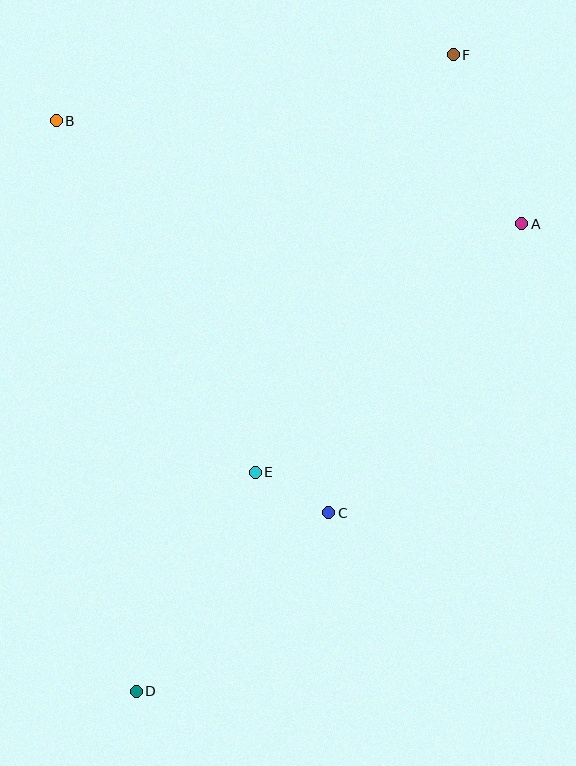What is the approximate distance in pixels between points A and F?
The distance between A and F is approximately 183 pixels.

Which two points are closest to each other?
Points C and E are closest to each other.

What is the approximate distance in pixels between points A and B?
The distance between A and B is approximately 477 pixels.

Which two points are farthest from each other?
Points D and F are farthest from each other.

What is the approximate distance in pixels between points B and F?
The distance between B and F is approximately 402 pixels.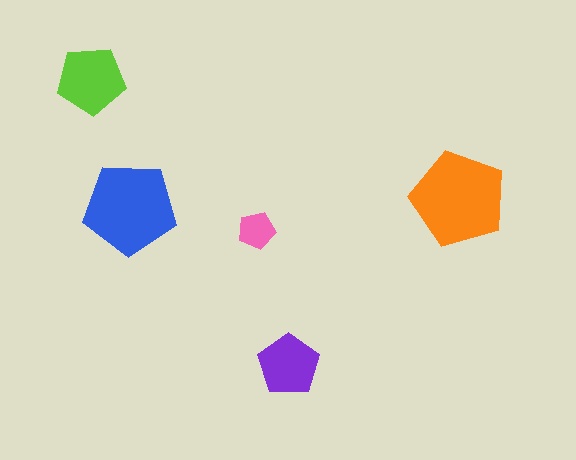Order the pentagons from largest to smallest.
the orange one, the blue one, the lime one, the purple one, the pink one.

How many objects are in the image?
There are 5 objects in the image.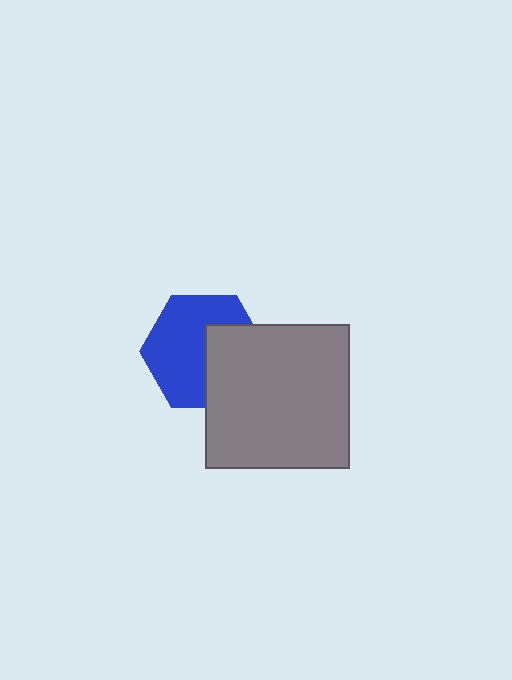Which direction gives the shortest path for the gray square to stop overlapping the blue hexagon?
Moving right gives the shortest separation.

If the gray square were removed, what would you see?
You would see the complete blue hexagon.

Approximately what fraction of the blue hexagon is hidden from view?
Roughly 38% of the blue hexagon is hidden behind the gray square.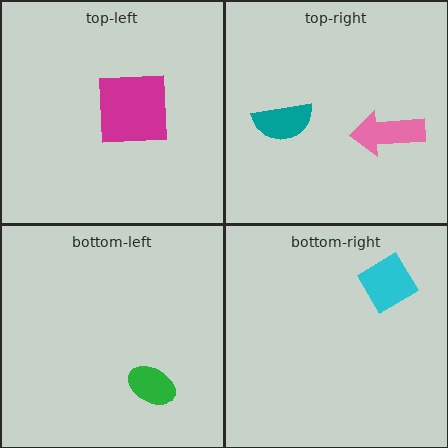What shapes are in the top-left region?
The magenta square.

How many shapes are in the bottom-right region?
1.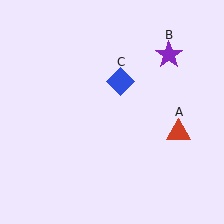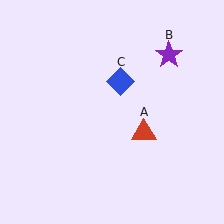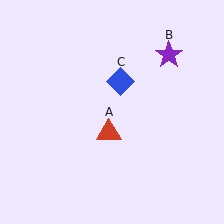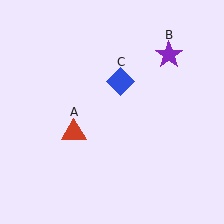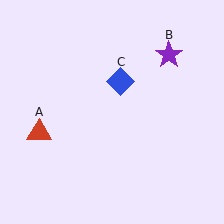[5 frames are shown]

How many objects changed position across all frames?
1 object changed position: red triangle (object A).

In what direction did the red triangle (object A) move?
The red triangle (object A) moved left.